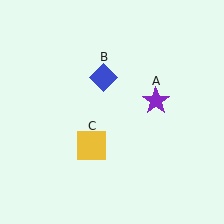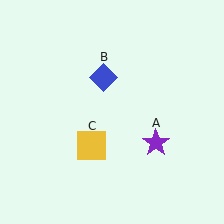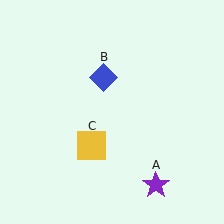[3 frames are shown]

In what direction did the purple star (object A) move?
The purple star (object A) moved down.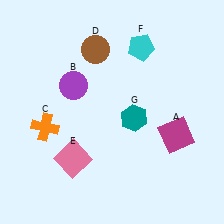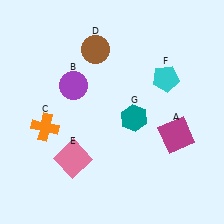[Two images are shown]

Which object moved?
The cyan pentagon (F) moved down.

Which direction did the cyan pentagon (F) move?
The cyan pentagon (F) moved down.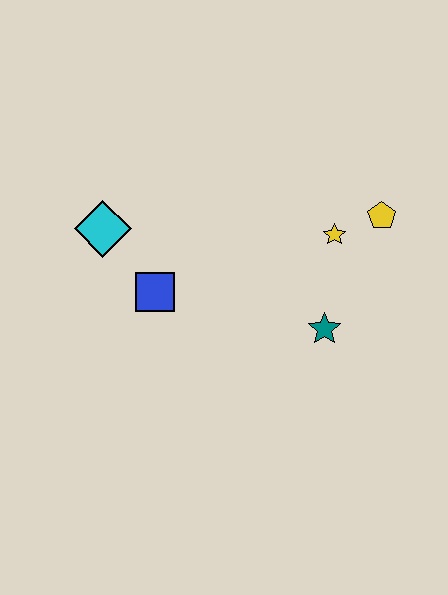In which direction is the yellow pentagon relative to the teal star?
The yellow pentagon is above the teal star.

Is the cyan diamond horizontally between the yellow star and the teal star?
No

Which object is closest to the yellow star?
The yellow pentagon is closest to the yellow star.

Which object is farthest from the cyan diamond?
The yellow pentagon is farthest from the cyan diamond.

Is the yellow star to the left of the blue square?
No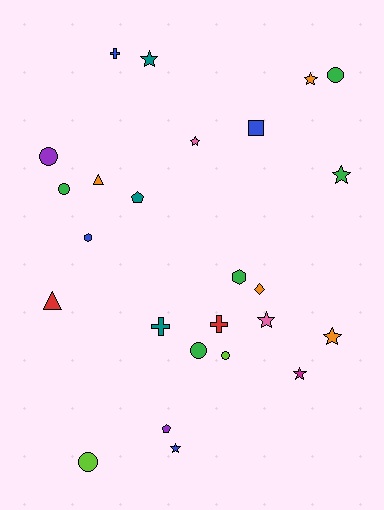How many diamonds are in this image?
There is 1 diamond.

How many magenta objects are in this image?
There is 1 magenta object.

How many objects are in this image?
There are 25 objects.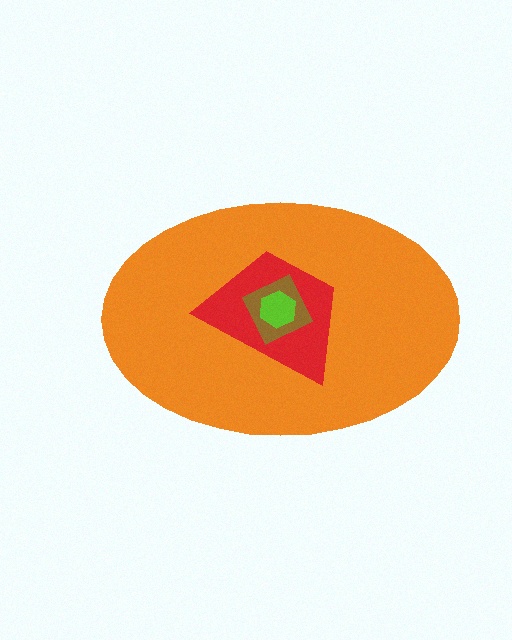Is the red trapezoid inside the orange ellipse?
Yes.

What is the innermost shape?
The lime hexagon.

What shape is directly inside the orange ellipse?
The red trapezoid.